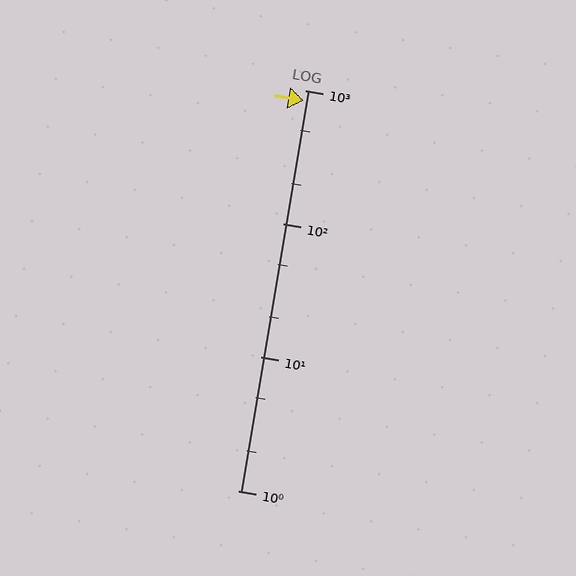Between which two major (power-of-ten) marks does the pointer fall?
The pointer is between 100 and 1000.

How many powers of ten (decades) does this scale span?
The scale spans 3 decades, from 1 to 1000.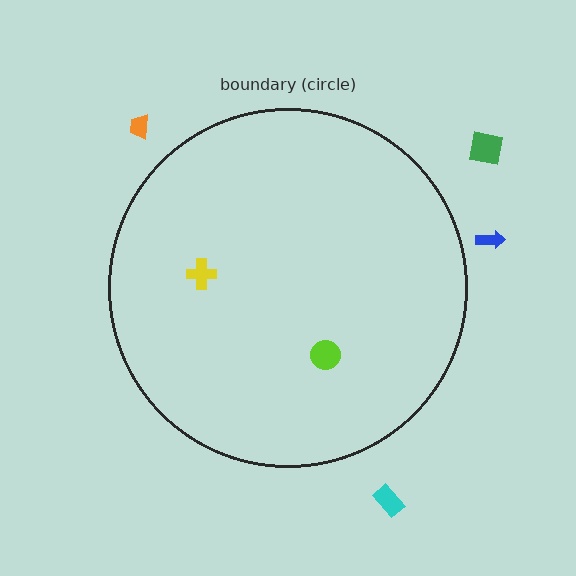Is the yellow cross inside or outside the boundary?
Inside.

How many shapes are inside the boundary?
2 inside, 4 outside.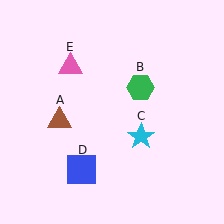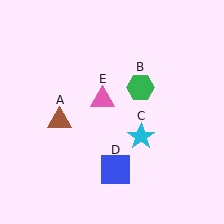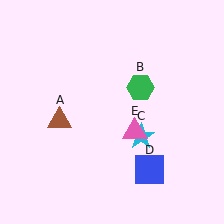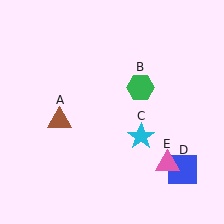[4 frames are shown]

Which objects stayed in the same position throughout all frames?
Brown triangle (object A) and green hexagon (object B) and cyan star (object C) remained stationary.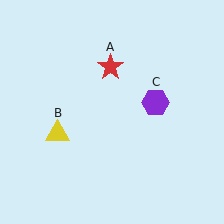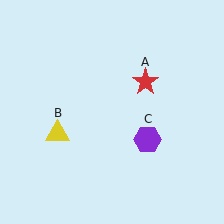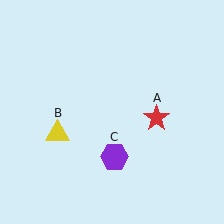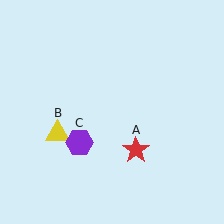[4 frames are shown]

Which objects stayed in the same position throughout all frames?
Yellow triangle (object B) remained stationary.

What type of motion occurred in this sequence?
The red star (object A), purple hexagon (object C) rotated clockwise around the center of the scene.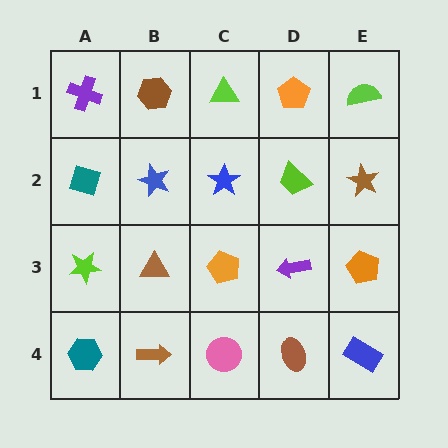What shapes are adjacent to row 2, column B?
A brown hexagon (row 1, column B), a brown triangle (row 3, column B), a teal diamond (row 2, column A), a blue star (row 2, column C).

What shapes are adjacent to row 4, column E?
An orange pentagon (row 3, column E), a brown ellipse (row 4, column D).